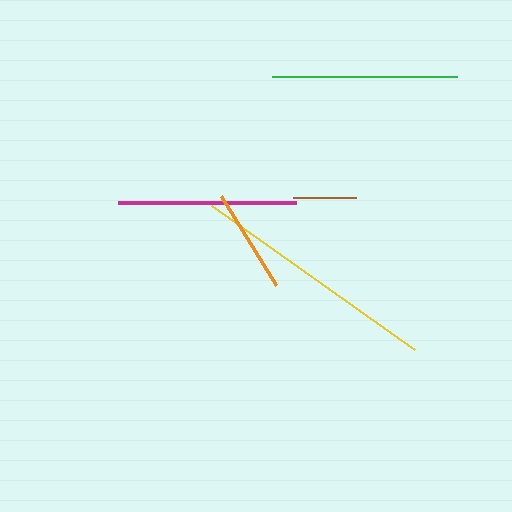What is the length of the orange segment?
The orange segment is approximately 105 pixels long.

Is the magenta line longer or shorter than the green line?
The green line is longer than the magenta line.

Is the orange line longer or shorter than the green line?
The green line is longer than the orange line.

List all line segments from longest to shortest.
From longest to shortest: yellow, green, magenta, orange, brown.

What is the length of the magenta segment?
The magenta segment is approximately 178 pixels long.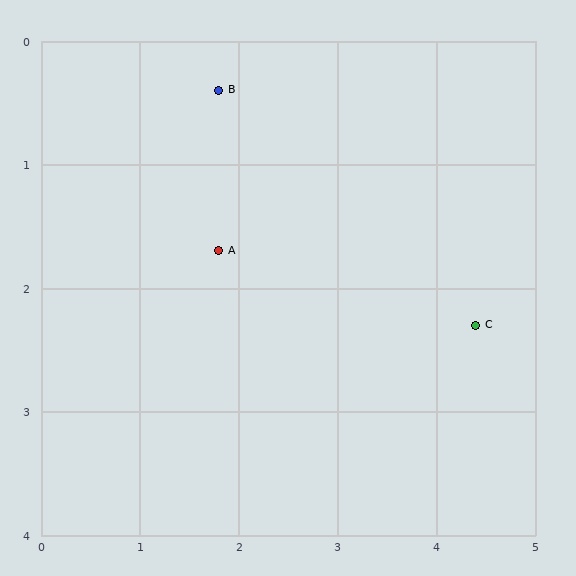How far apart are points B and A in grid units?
Points B and A are about 1.3 grid units apart.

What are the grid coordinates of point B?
Point B is at approximately (1.8, 0.4).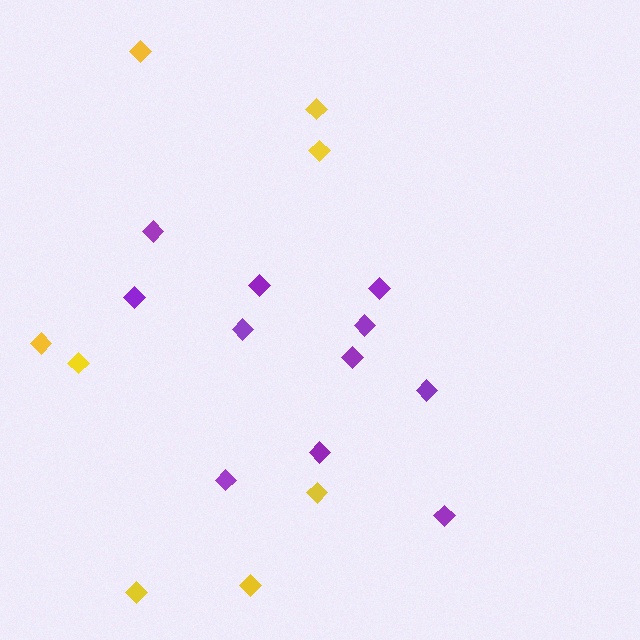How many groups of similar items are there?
There are 2 groups: one group of purple diamonds (11) and one group of yellow diamonds (8).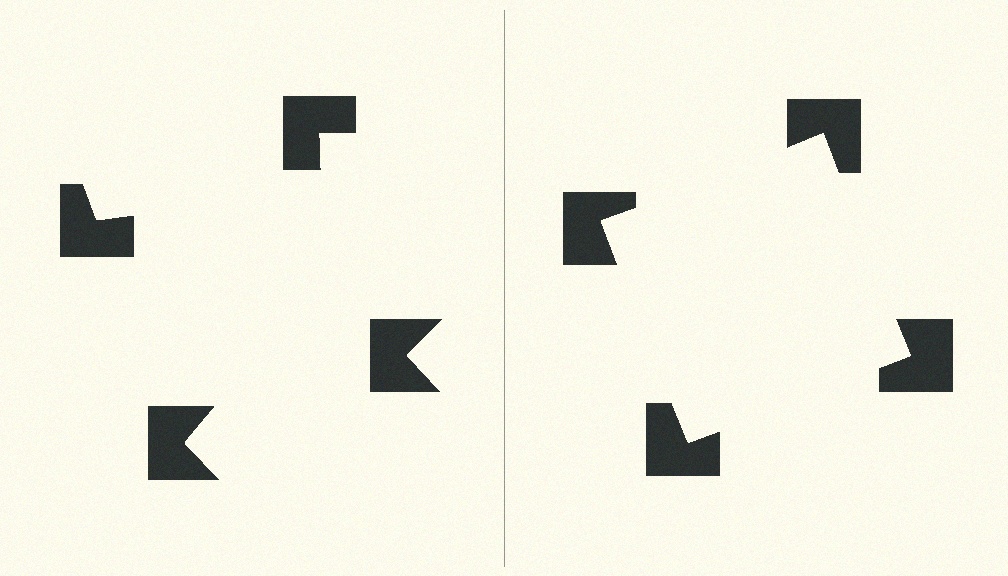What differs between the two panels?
The notched squares are positioned identically on both sides; only the wedge orientations differ. On the right they align to a square; on the left they are misaligned.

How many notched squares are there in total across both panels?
8 — 4 on each side.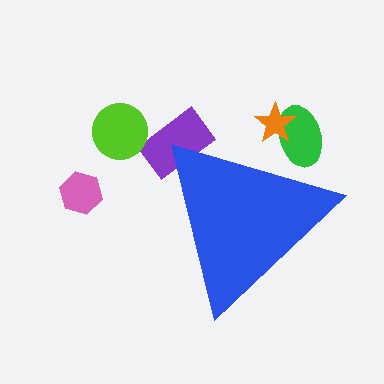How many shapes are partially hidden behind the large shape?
3 shapes are partially hidden.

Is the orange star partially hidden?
Yes, the orange star is partially hidden behind the blue triangle.